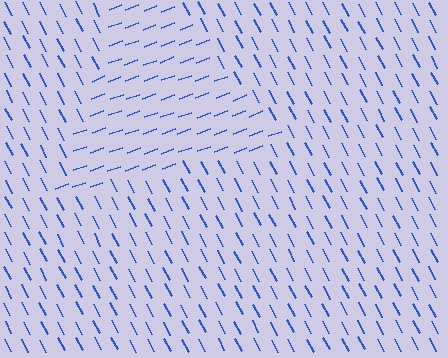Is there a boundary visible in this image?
Yes, there is a texture boundary formed by a change in line orientation.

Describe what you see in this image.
The image is filled with small blue line segments. A triangle region in the image has lines oriented differently from the surrounding lines, creating a visible texture boundary.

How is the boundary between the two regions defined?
The boundary is defined purely by a change in line orientation (approximately 83 degrees difference). All lines are the same color and thickness.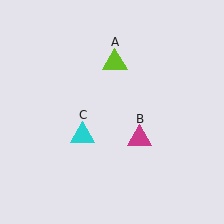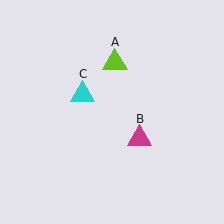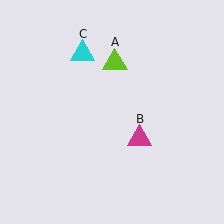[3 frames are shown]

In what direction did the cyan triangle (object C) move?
The cyan triangle (object C) moved up.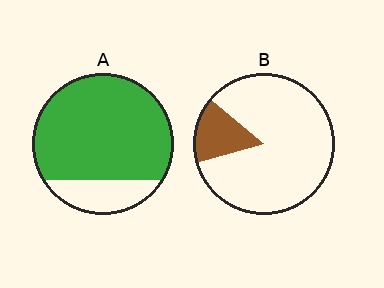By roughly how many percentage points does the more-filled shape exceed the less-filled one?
By roughly 65 percentage points (A over B).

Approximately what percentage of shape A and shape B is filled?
A is approximately 80% and B is approximately 15%.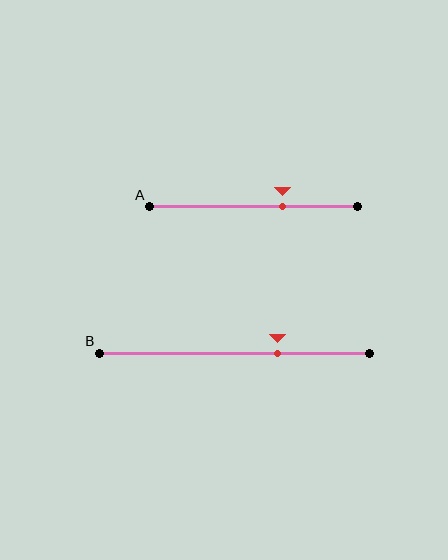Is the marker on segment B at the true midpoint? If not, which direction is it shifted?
No, the marker on segment B is shifted to the right by about 16% of the segment length.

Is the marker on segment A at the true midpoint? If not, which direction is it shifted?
No, the marker on segment A is shifted to the right by about 14% of the segment length.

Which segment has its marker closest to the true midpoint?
Segment A has its marker closest to the true midpoint.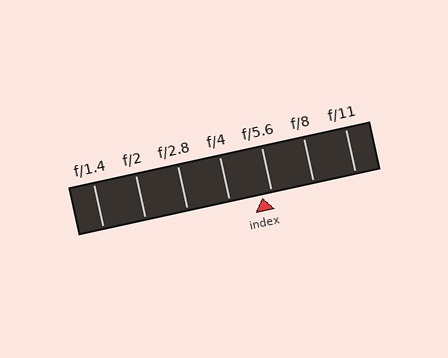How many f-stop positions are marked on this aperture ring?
There are 7 f-stop positions marked.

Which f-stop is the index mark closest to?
The index mark is closest to f/5.6.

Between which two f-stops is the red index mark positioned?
The index mark is between f/4 and f/5.6.